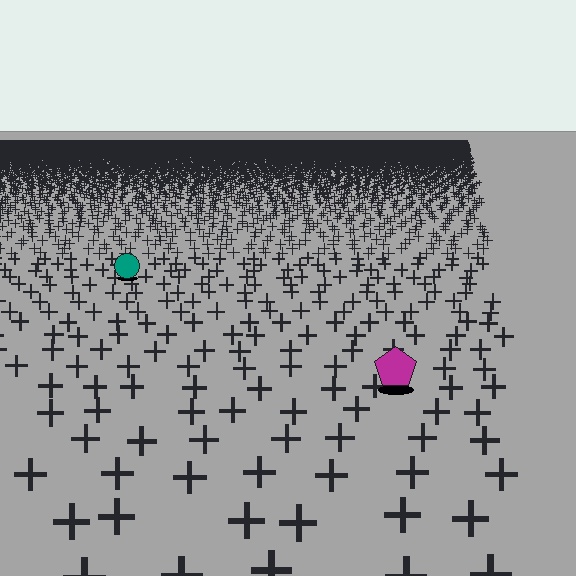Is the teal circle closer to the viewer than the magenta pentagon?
No. The magenta pentagon is closer — you can tell from the texture gradient: the ground texture is coarser near it.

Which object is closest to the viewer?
The magenta pentagon is closest. The texture marks near it are larger and more spread out.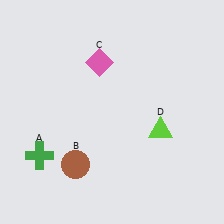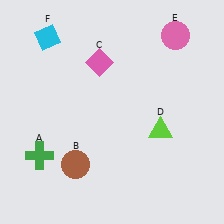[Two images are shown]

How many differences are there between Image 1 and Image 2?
There are 2 differences between the two images.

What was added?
A pink circle (E), a cyan diamond (F) were added in Image 2.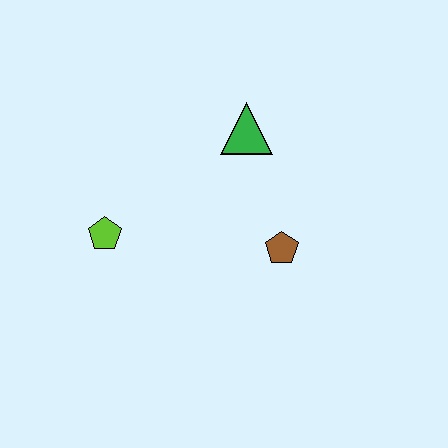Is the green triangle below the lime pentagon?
No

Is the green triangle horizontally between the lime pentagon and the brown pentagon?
Yes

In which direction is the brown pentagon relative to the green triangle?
The brown pentagon is below the green triangle.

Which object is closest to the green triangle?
The brown pentagon is closest to the green triangle.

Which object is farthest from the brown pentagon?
The lime pentagon is farthest from the brown pentagon.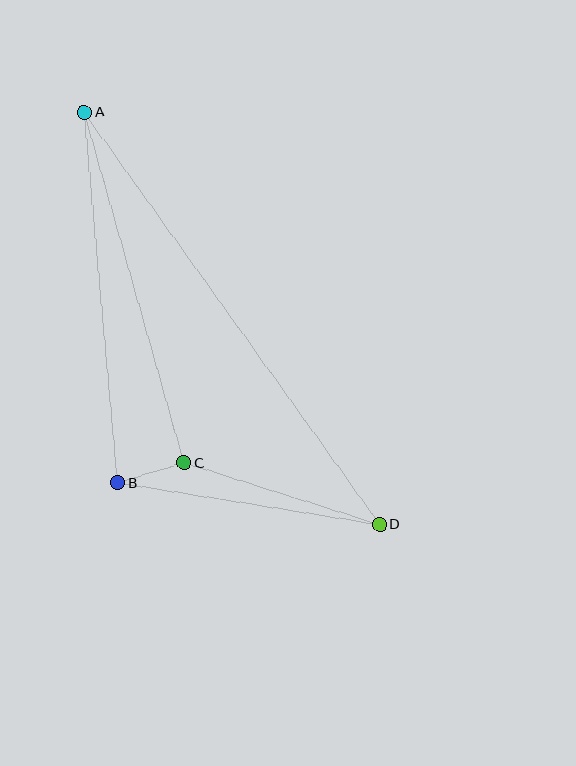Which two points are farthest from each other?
Points A and D are farthest from each other.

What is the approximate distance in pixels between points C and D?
The distance between C and D is approximately 205 pixels.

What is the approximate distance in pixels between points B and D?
The distance between B and D is approximately 265 pixels.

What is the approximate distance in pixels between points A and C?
The distance between A and C is approximately 365 pixels.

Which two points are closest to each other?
Points B and C are closest to each other.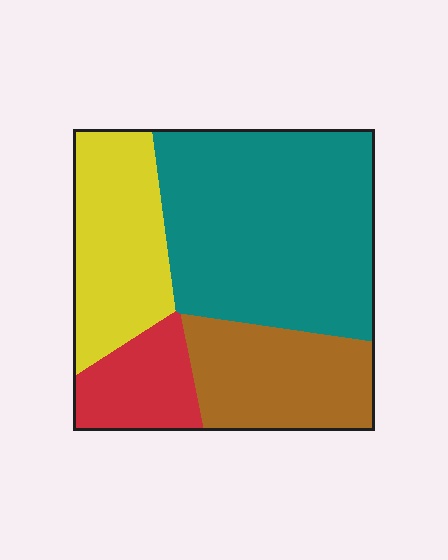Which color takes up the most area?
Teal, at roughly 45%.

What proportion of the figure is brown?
Brown takes up less than a quarter of the figure.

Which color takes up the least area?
Red, at roughly 10%.